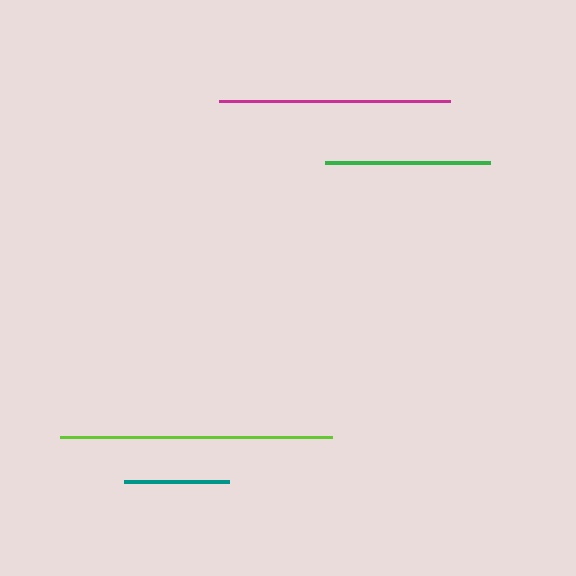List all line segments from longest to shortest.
From longest to shortest: lime, magenta, green, teal.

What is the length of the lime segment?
The lime segment is approximately 273 pixels long.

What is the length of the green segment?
The green segment is approximately 166 pixels long.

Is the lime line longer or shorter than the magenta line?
The lime line is longer than the magenta line.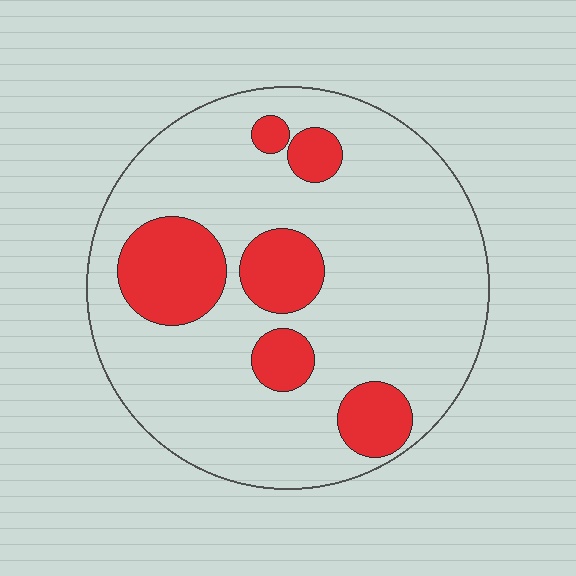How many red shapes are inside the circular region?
6.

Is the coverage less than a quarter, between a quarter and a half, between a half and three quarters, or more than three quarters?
Less than a quarter.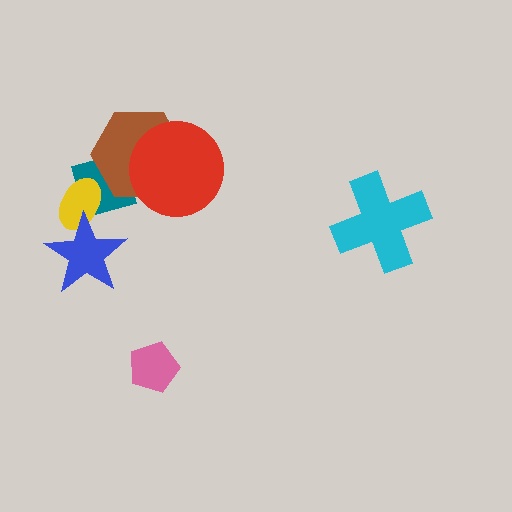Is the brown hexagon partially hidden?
Yes, it is partially covered by another shape.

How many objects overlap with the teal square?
4 objects overlap with the teal square.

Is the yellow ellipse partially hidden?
Yes, it is partially covered by another shape.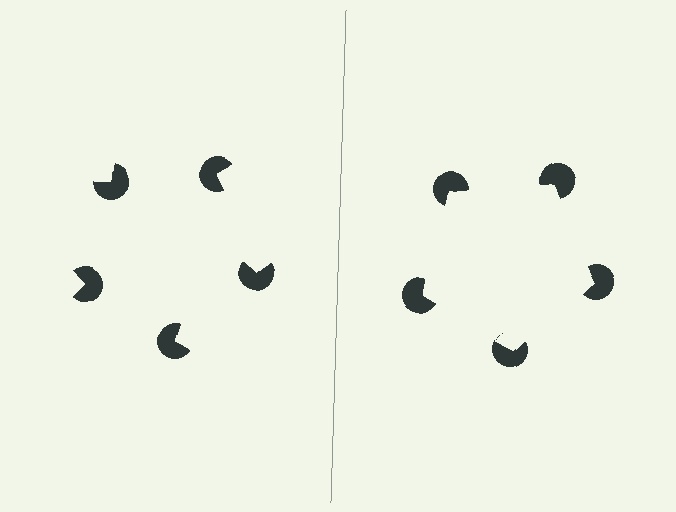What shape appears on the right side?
An illusory pentagon.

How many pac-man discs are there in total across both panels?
10 — 5 on each side.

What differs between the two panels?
The pac-man discs are positioned identically on both sides; only the wedge orientations differ. On the right they align to a pentagon; on the left they are misaligned.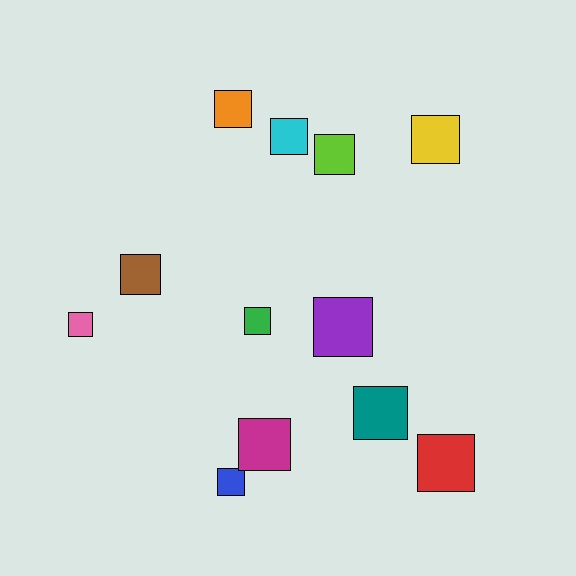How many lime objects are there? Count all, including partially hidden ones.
There is 1 lime object.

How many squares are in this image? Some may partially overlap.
There are 12 squares.